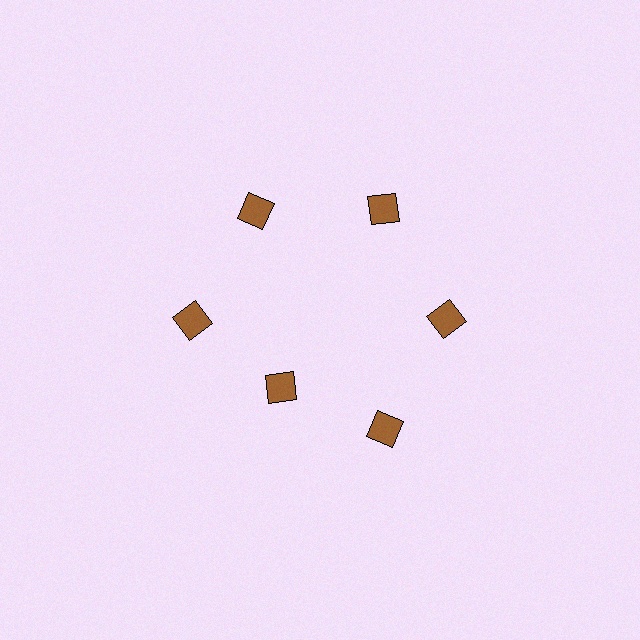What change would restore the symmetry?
The symmetry would be restored by moving it outward, back onto the ring so that all 6 diamonds sit at equal angles and equal distance from the center.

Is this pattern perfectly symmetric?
No. The 6 brown diamonds are arranged in a ring, but one element near the 7 o'clock position is pulled inward toward the center, breaking the 6-fold rotational symmetry.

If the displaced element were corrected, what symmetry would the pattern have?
It would have 6-fold rotational symmetry — the pattern would map onto itself every 60 degrees.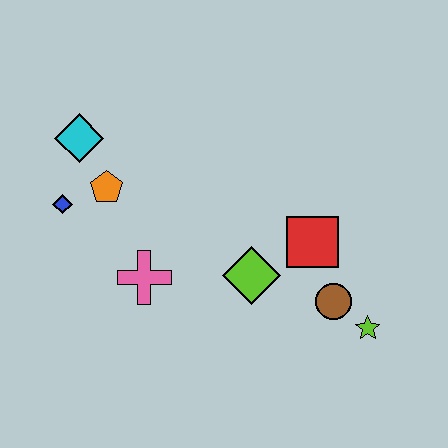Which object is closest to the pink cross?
The orange pentagon is closest to the pink cross.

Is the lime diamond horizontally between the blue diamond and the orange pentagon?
No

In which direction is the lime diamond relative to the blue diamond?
The lime diamond is to the right of the blue diamond.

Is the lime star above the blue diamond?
No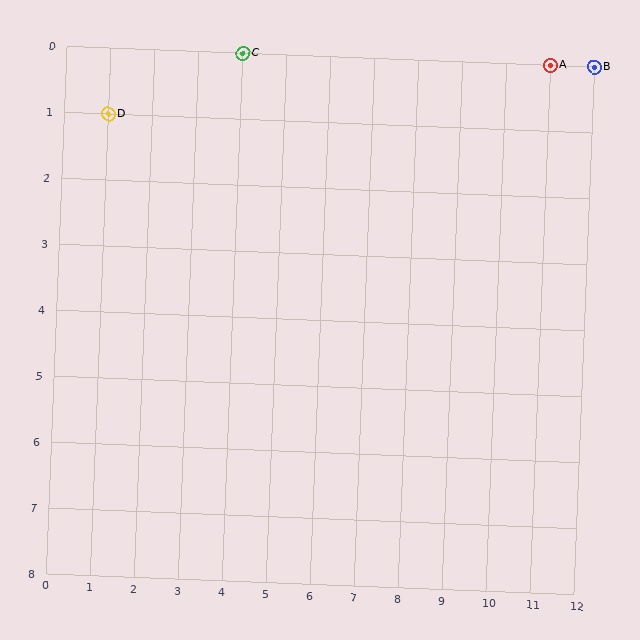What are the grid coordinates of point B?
Point B is at grid coordinates (12, 0).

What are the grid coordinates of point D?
Point D is at grid coordinates (1, 1).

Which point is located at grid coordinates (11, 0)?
Point A is at (11, 0).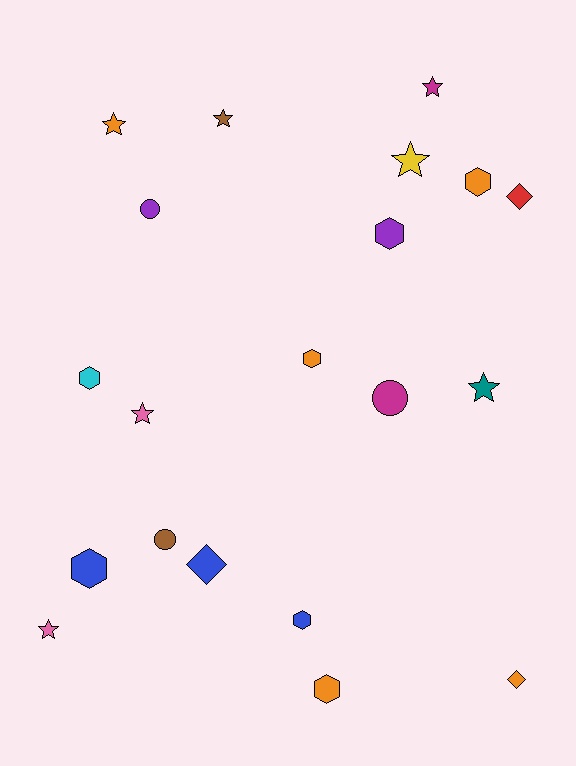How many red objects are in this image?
There is 1 red object.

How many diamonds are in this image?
There are 3 diamonds.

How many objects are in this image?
There are 20 objects.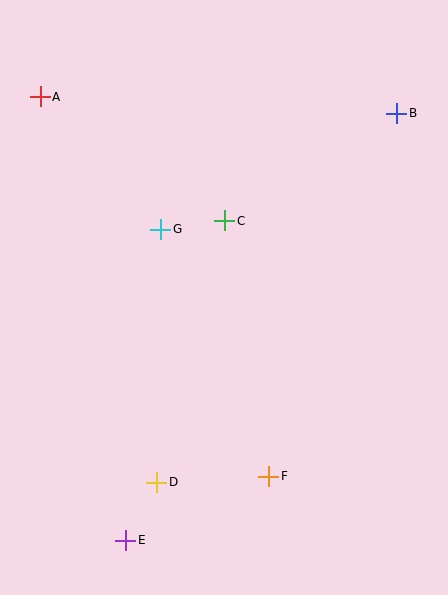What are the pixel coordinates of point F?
Point F is at (269, 476).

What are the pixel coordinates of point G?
Point G is at (161, 229).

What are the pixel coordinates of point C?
Point C is at (225, 221).